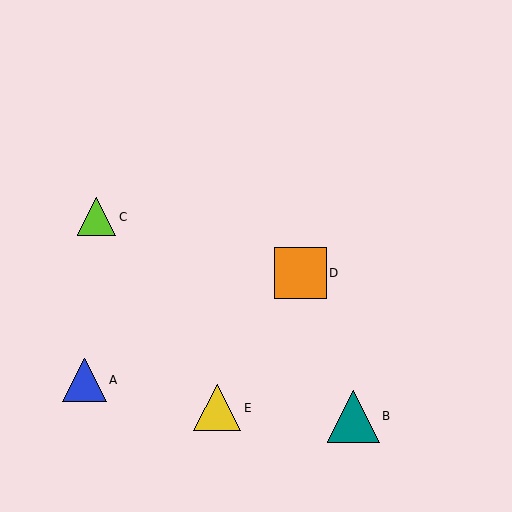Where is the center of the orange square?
The center of the orange square is at (301, 273).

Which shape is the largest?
The teal triangle (labeled B) is the largest.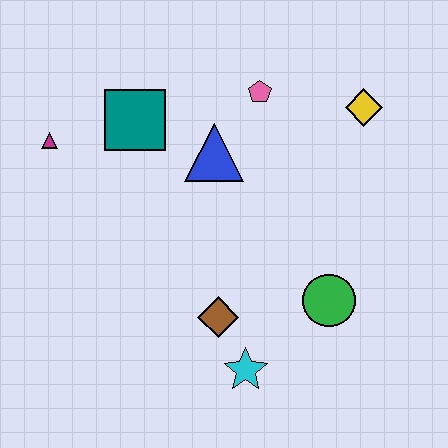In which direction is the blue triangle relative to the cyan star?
The blue triangle is above the cyan star.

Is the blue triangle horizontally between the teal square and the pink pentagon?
Yes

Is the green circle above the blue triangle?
No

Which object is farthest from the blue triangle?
The cyan star is farthest from the blue triangle.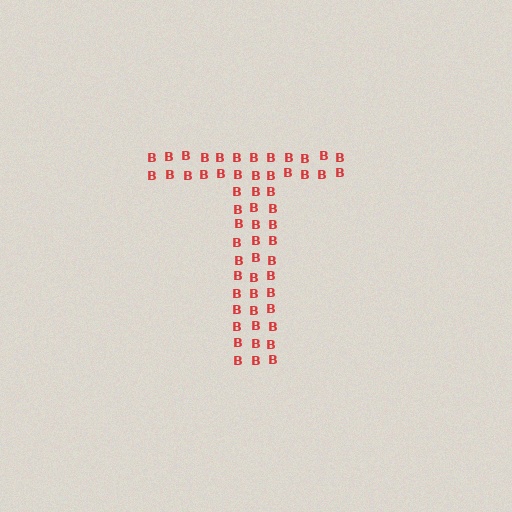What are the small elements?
The small elements are letter B's.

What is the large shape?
The large shape is the letter T.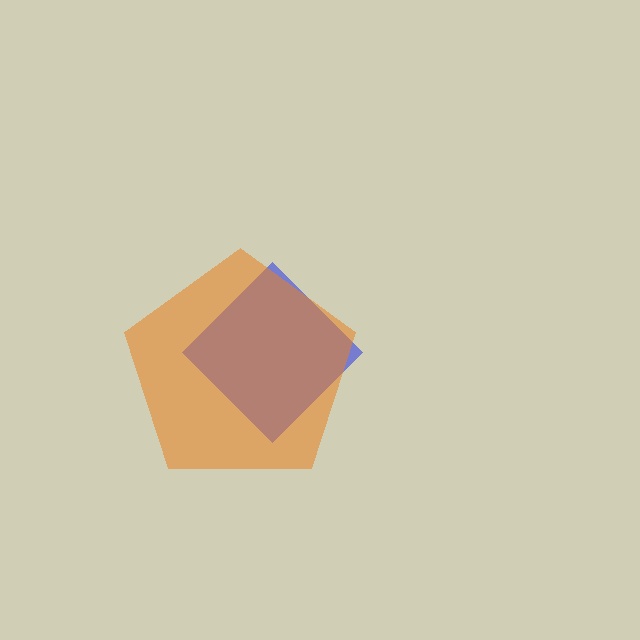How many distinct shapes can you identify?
There are 2 distinct shapes: a blue diamond, an orange pentagon.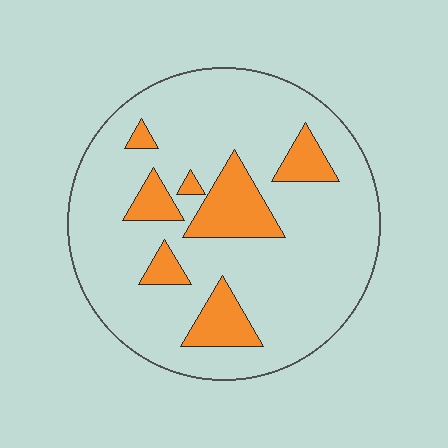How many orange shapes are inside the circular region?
7.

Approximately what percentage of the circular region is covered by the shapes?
Approximately 20%.